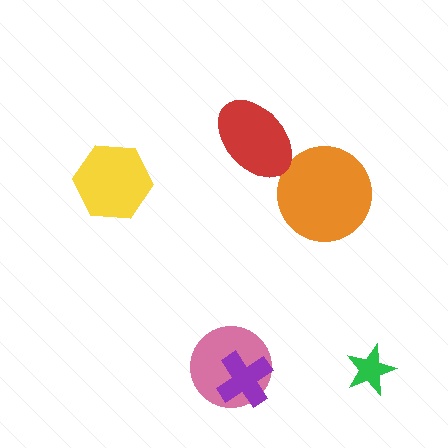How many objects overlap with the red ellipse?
0 objects overlap with the red ellipse.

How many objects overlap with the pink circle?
1 object overlaps with the pink circle.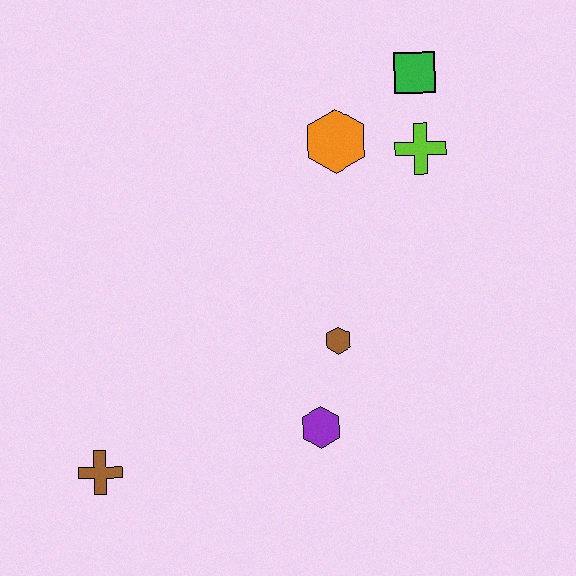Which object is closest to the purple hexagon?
The brown hexagon is closest to the purple hexagon.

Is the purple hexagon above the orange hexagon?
No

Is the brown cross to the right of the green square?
No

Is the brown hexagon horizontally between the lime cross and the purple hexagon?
Yes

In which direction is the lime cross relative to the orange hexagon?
The lime cross is to the right of the orange hexagon.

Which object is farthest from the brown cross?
The green square is farthest from the brown cross.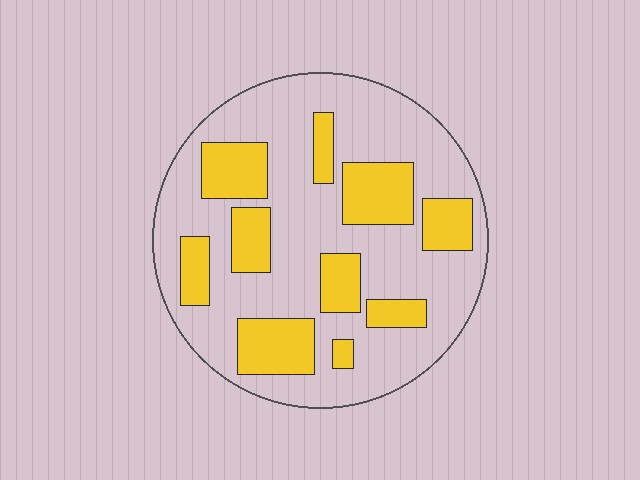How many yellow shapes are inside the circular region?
10.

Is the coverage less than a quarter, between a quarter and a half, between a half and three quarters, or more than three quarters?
Between a quarter and a half.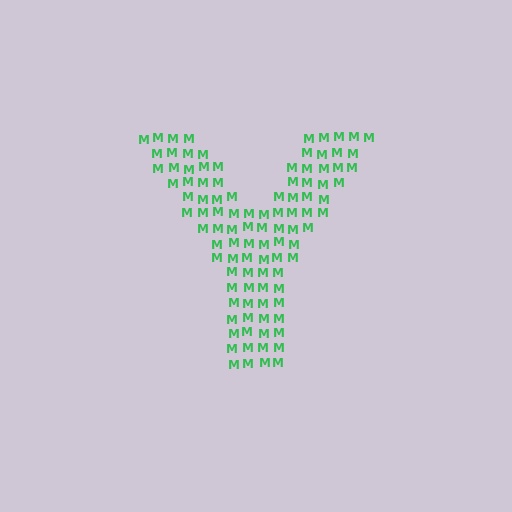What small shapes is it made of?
It is made of small letter M's.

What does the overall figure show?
The overall figure shows the letter Y.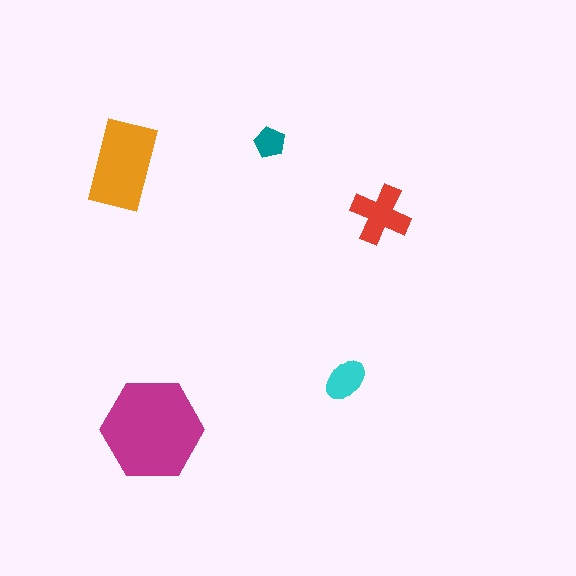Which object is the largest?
The magenta hexagon.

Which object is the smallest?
The teal pentagon.